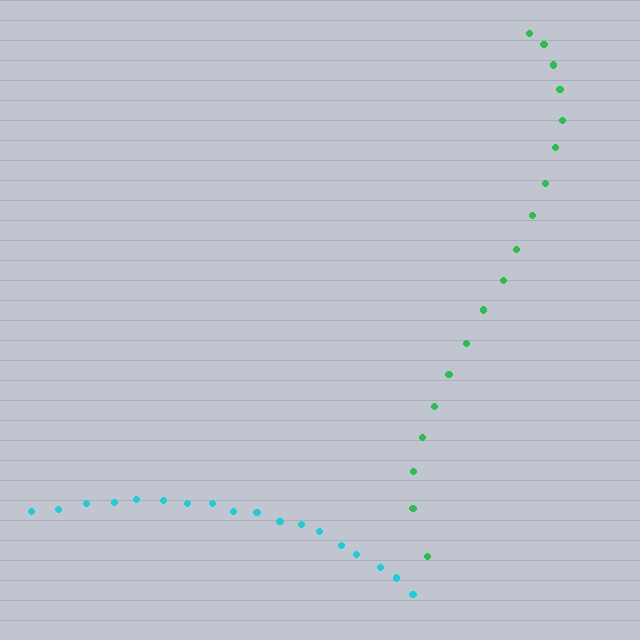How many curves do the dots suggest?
There are 2 distinct paths.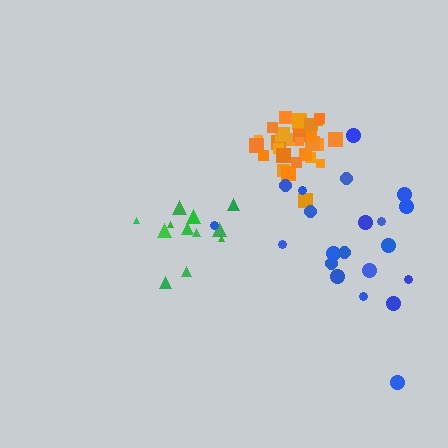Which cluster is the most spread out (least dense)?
Blue.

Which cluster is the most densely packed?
Orange.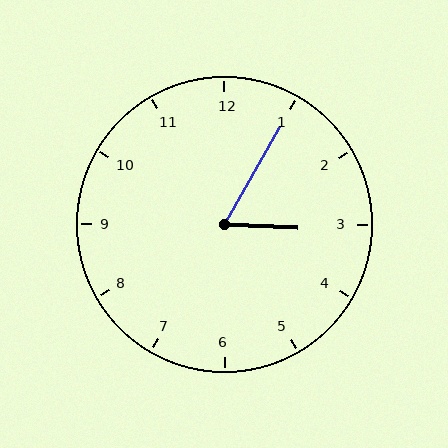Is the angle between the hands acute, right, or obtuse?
It is acute.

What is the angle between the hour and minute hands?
Approximately 62 degrees.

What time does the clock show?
3:05.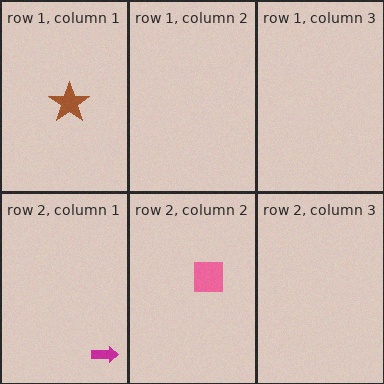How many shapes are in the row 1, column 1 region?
1.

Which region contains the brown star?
The row 1, column 1 region.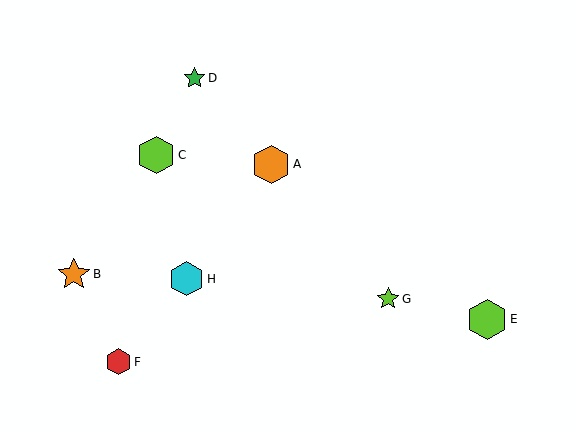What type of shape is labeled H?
Shape H is a cyan hexagon.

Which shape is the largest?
The lime hexagon (labeled E) is the largest.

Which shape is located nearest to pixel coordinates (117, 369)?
The red hexagon (labeled F) at (118, 362) is nearest to that location.